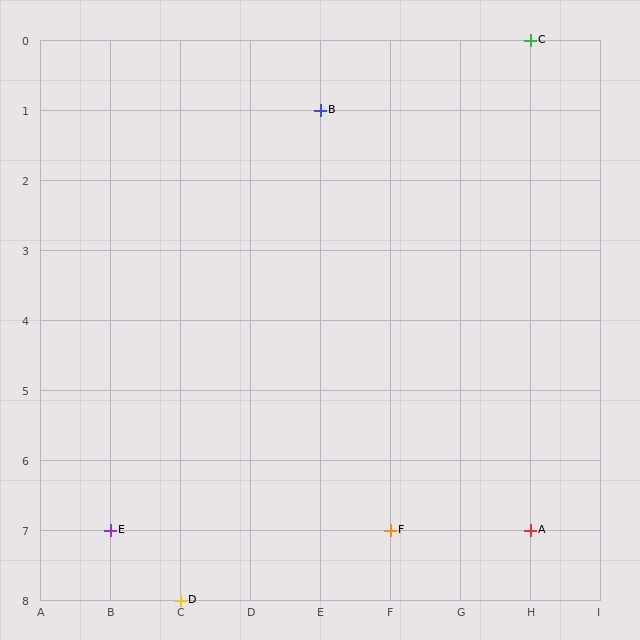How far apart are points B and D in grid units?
Points B and D are 2 columns and 7 rows apart (about 7.3 grid units diagonally).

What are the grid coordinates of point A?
Point A is at grid coordinates (H, 7).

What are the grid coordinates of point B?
Point B is at grid coordinates (E, 1).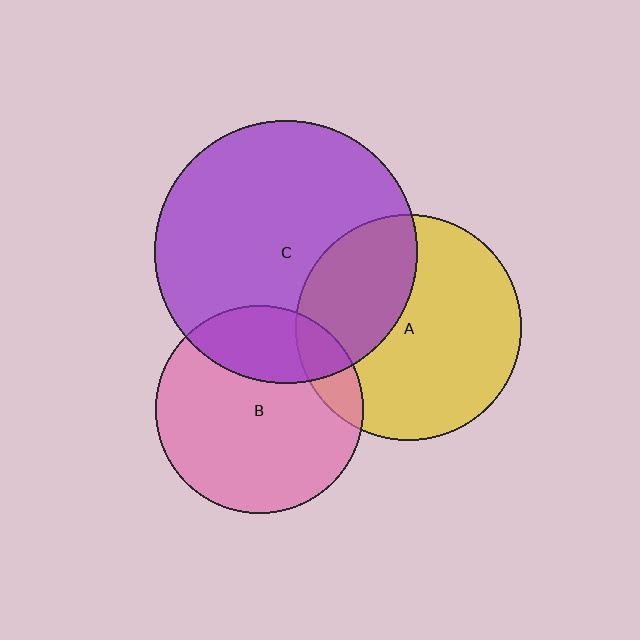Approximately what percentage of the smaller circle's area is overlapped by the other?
Approximately 15%.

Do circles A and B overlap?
Yes.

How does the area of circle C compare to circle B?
Approximately 1.6 times.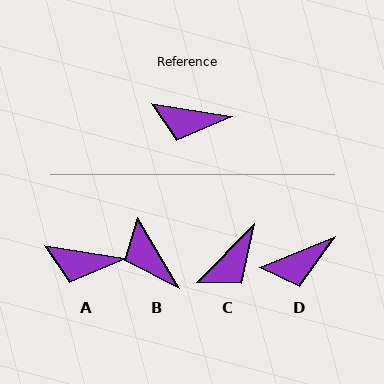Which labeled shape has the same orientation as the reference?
A.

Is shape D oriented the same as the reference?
No, it is off by about 32 degrees.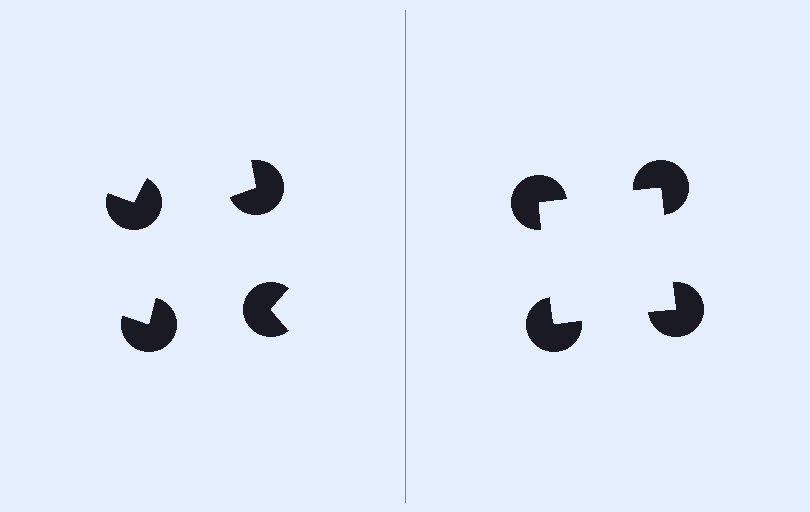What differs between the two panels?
The pac-man discs are positioned identically on both sides; only the wedge orientations differ. On the right they align to a square; on the left they are misaligned.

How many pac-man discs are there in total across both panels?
8 — 4 on each side.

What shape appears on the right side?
An illusory square.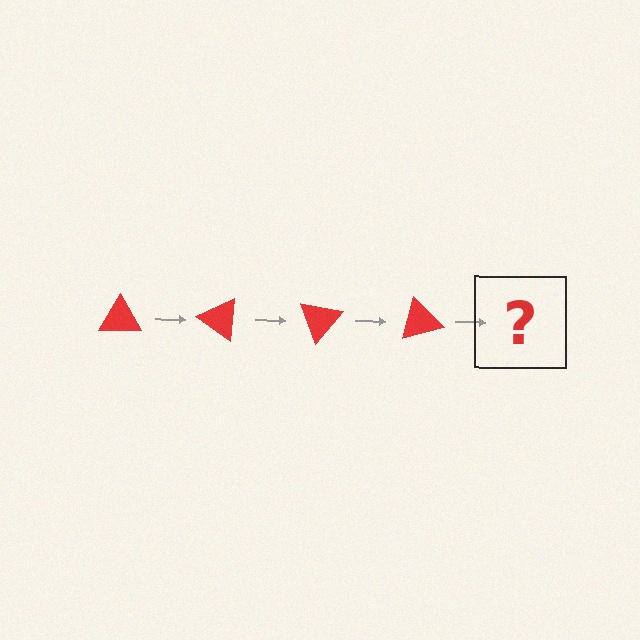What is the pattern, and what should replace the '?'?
The pattern is that the triangle rotates 35 degrees each step. The '?' should be a red triangle rotated 140 degrees.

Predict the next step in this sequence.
The next step is a red triangle rotated 140 degrees.